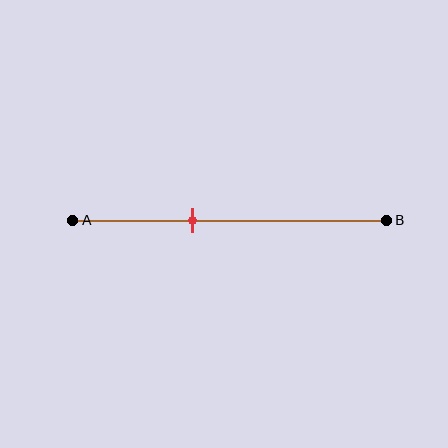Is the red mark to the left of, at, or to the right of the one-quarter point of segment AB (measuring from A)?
The red mark is to the right of the one-quarter point of segment AB.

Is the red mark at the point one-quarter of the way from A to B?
No, the mark is at about 40% from A, not at the 25% one-quarter point.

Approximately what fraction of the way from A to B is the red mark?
The red mark is approximately 40% of the way from A to B.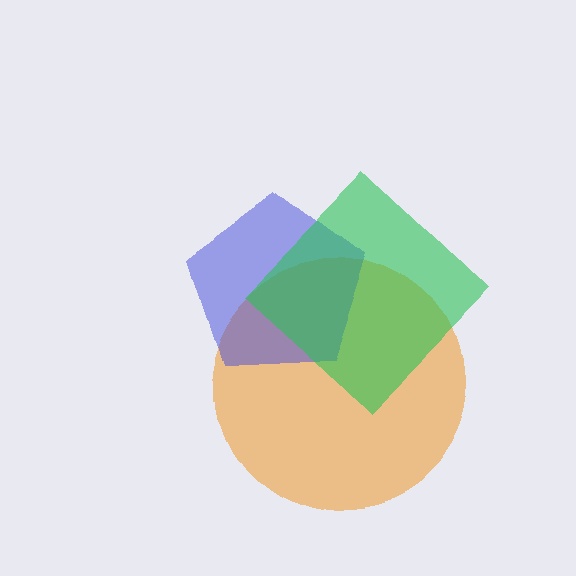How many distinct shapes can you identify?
There are 3 distinct shapes: an orange circle, a blue pentagon, a green diamond.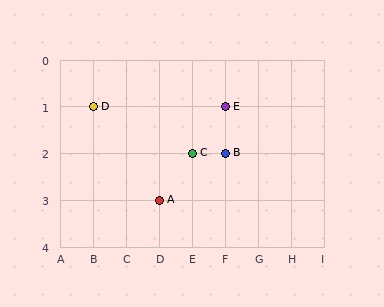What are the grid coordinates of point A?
Point A is at grid coordinates (D, 3).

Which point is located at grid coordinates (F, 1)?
Point E is at (F, 1).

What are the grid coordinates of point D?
Point D is at grid coordinates (B, 1).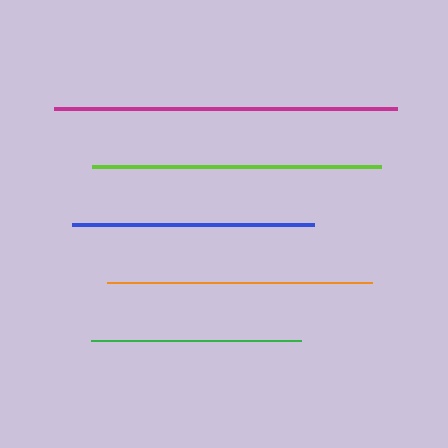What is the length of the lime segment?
The lime segment is approximately 289 pixels long.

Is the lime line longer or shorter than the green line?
The lime line is longer than the green line.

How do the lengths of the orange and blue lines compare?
The orange and blue lines are approximately the same length.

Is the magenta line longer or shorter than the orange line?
The magenta line is longer than the orange line.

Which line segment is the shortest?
The green line is the shortest at approximately 210 pixels.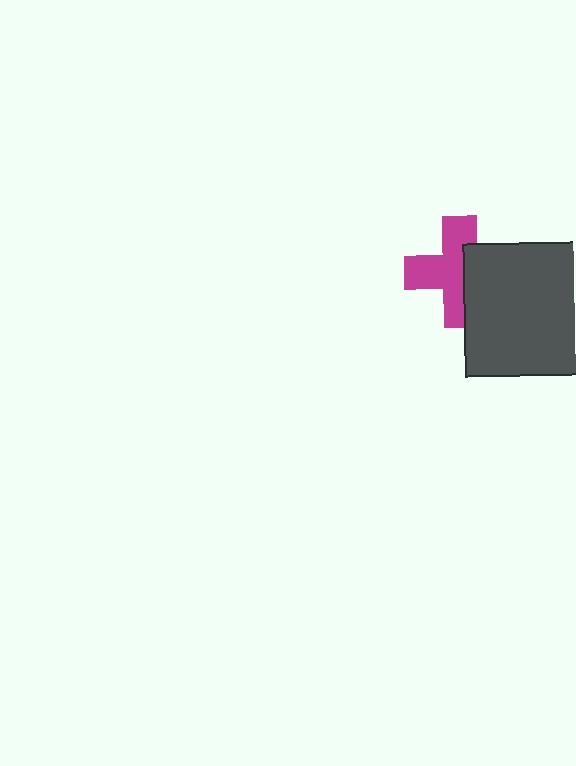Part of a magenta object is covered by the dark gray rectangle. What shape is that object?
It is a cross.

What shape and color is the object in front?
The object in front is a dark gray rectangle.